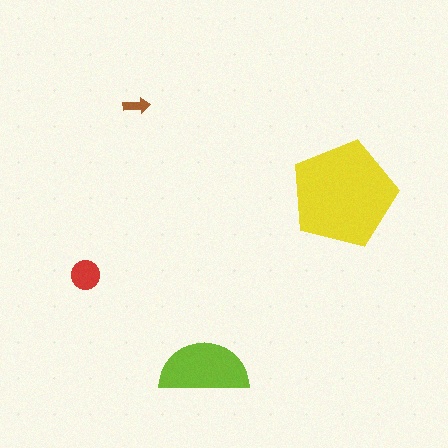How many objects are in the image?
There are 4 objects in the image.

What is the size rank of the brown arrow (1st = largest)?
4th.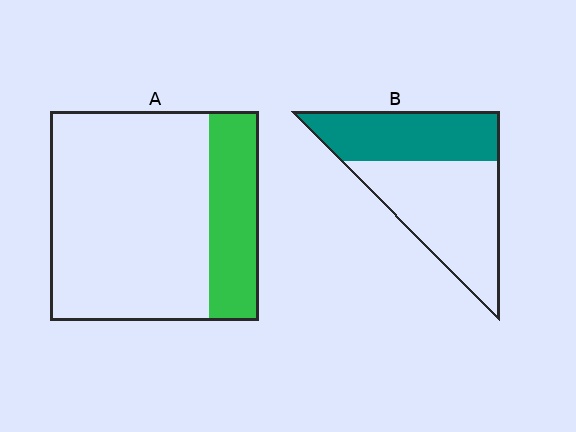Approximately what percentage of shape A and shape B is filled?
A is approximately 25% and B is approximately 40%.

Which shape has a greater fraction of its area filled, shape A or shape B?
Shape B.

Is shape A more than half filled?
No.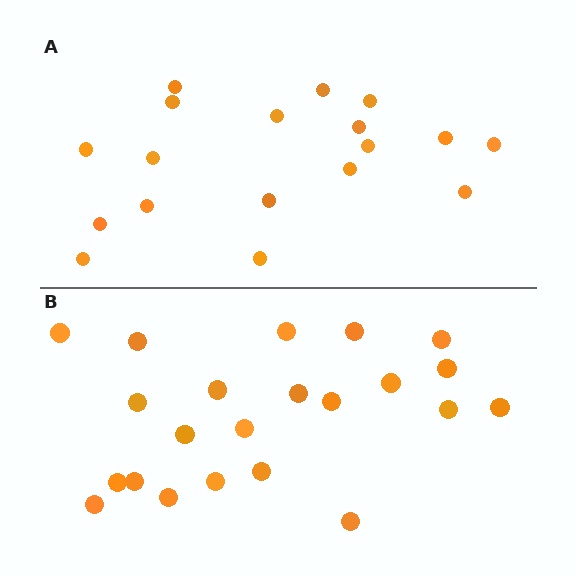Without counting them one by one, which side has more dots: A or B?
Region B (the bottom region) has more dots.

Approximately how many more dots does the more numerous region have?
Region B has about 4 more dots than region A.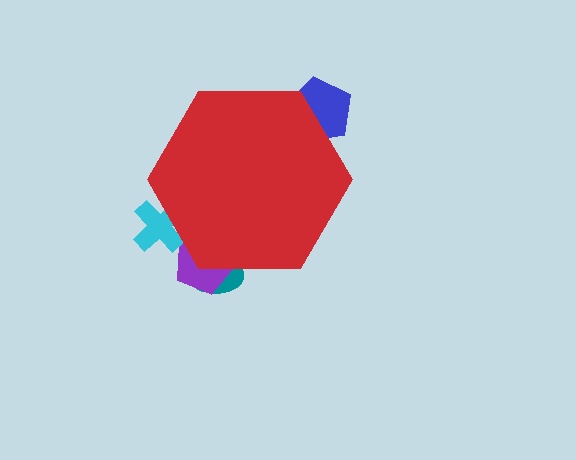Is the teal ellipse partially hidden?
Yes, the teal ellipse is partially hidden behind the red hexagon.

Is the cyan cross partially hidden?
Yes, the cyan cross is partially hidden behind the red hexagon.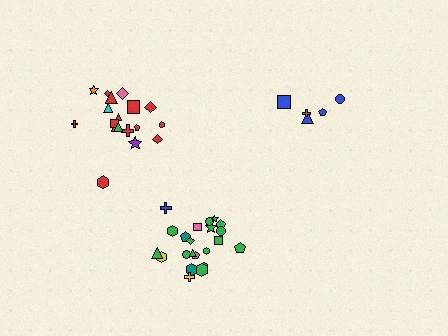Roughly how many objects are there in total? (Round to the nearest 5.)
Roughly 45 objects in total.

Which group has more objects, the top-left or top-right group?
The top-left group.